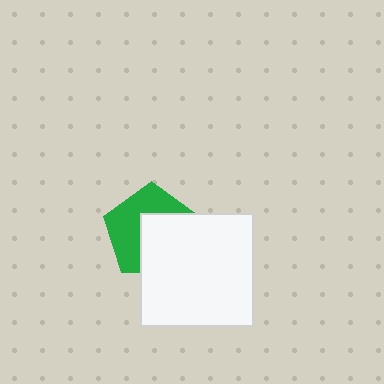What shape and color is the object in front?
The object in front is a white square.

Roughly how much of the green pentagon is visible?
About half of it is visible (roughly 50%).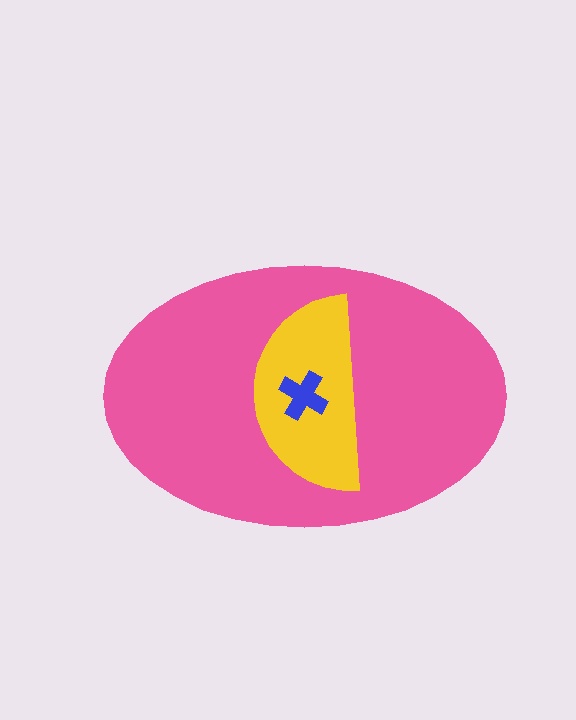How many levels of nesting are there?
3.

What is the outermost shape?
The pink ellipse.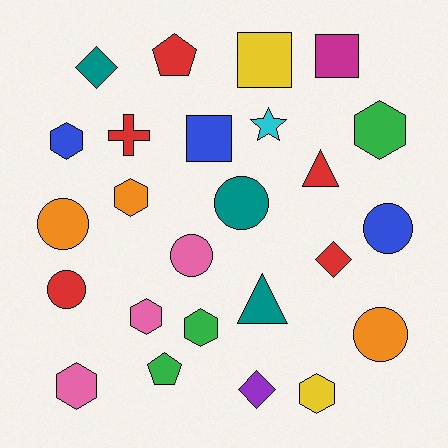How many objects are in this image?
There are 25 objects.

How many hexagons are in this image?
There are 7 hexagons.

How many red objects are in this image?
There are 5 red objects.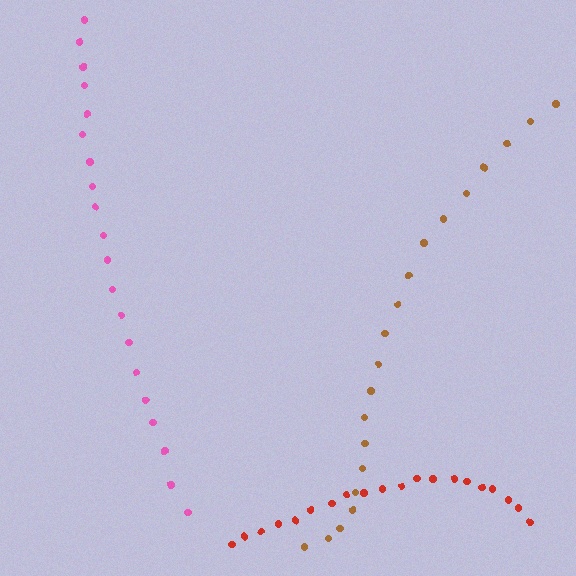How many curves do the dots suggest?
There are 3 distinct paths.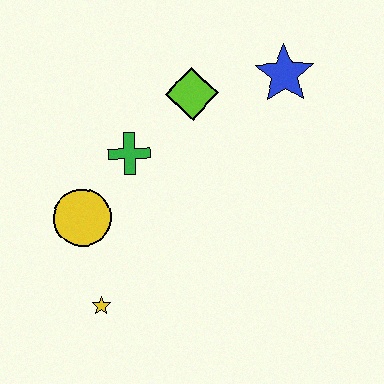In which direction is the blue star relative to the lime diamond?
The blue star is to the right of the lime diamond.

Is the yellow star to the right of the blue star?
No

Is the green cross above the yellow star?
Yes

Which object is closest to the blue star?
The lime diamond is closest to the blue star.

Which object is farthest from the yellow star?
The blue star is farthest from the yellow star.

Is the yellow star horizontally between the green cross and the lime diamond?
No